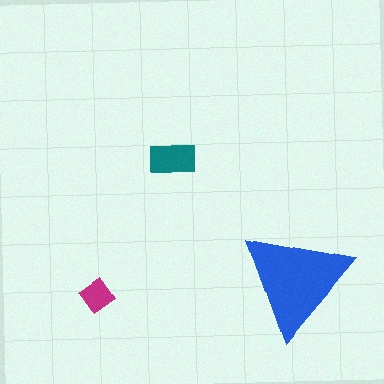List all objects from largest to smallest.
The blue triangle, the teal rectangle, the magenta diamond.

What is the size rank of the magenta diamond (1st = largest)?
3rd.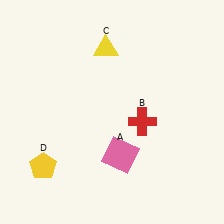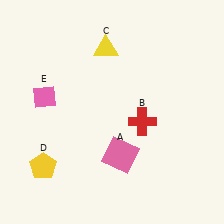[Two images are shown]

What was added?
A pink diamond (E) was added in Image 2.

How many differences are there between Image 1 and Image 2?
There is 1 difference between the two images.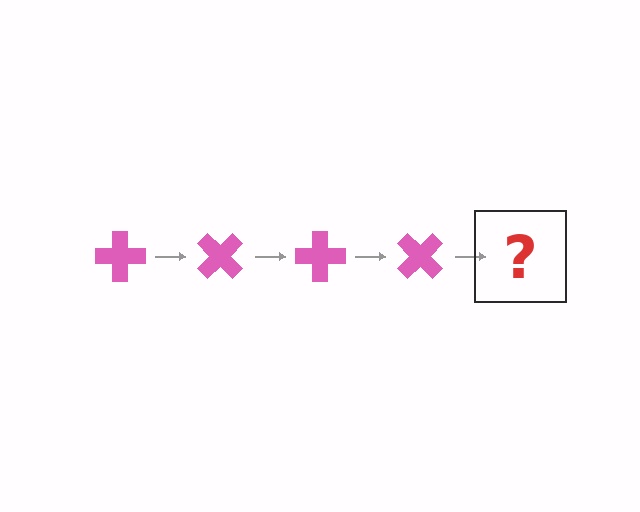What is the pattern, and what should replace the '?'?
The pattern is that the cross rotates 45 degrees each step. The '?' should be a pink cross rotated 180 degrees.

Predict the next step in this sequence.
The next step is a pink cross rotated 180 degrees.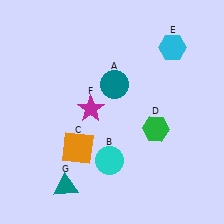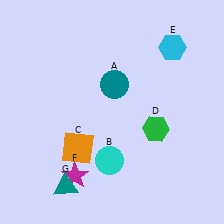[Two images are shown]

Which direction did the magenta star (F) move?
The magenta star (F) moved down.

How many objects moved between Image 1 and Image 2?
1 object moved between the two images.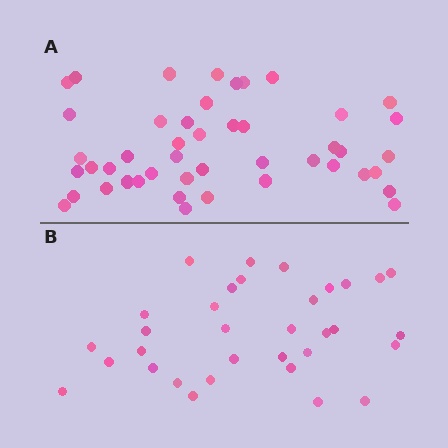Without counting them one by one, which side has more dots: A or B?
Region A (the top region) has more dots.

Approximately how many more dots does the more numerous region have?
Region A has approximately 15 more dots than region B.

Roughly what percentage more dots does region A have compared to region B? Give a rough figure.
About 40% more.